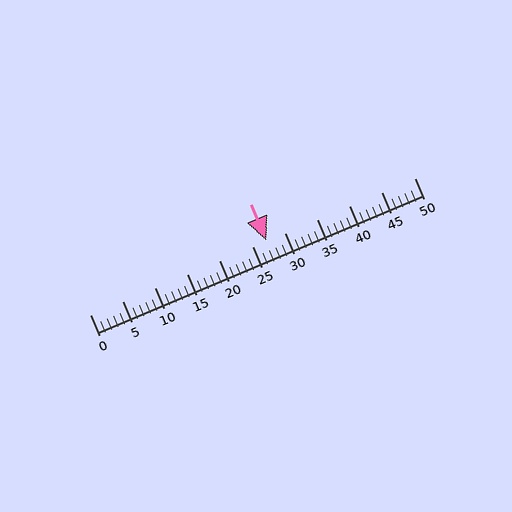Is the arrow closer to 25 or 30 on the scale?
The arrow is closer to 25.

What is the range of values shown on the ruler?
The ruler shows values from 0 to 50.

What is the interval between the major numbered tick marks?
The major tick marks are spaced 5 units apart.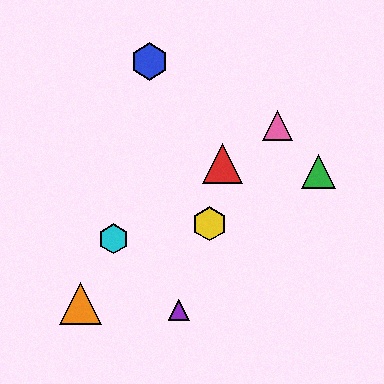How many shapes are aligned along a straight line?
3 shapes (the red triangle, the cyan hexagon, the pink triangle) are aligned along a straight line.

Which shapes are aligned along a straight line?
The red triangle, the cyan hexagon, the pink triangle are aligned along a straight line.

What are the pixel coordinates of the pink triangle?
The pink triangle is at (277, 125).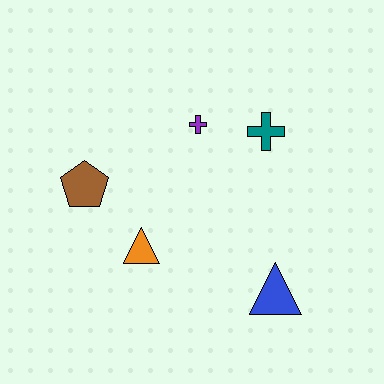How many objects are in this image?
There are 5 objects.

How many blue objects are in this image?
There is 1 blue object.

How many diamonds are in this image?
There are no diamonds.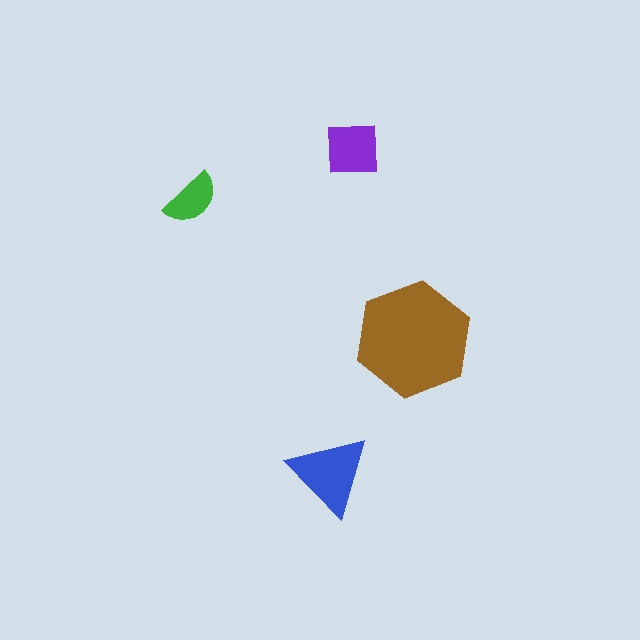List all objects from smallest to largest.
The green semicircle, the purple square, the blue triangle, the brown hexagon.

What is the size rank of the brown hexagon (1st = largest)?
1st.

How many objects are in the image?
There are 4 objects in the image.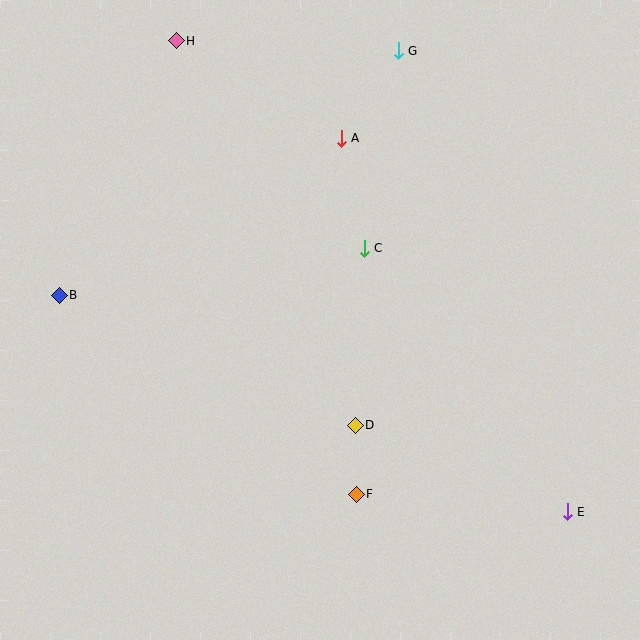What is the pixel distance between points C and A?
The distance between C and A is 113 pixels.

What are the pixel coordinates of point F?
Point F is at (356, 494).